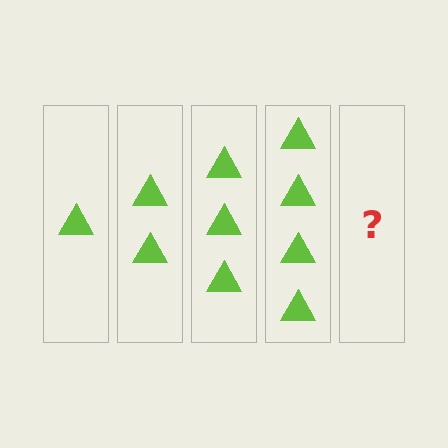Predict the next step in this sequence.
The next step is 5 triangles.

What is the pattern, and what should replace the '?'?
The pattern is that each step adds one more triangle. The '?' should be 5 triangles.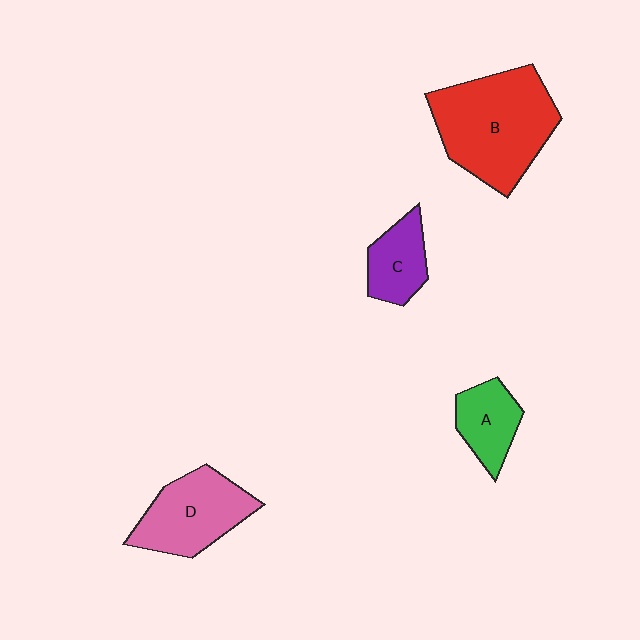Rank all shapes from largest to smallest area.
From largest to smallest: B (red), D (pink), A (green), C (purple).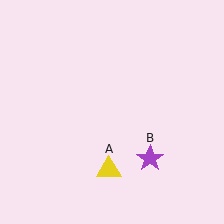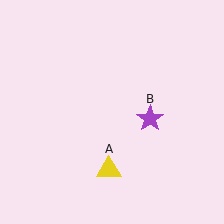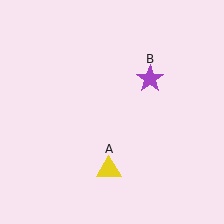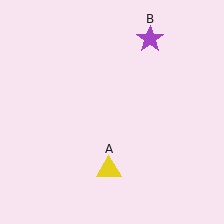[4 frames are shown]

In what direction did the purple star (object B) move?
The purple star (object B) moved up.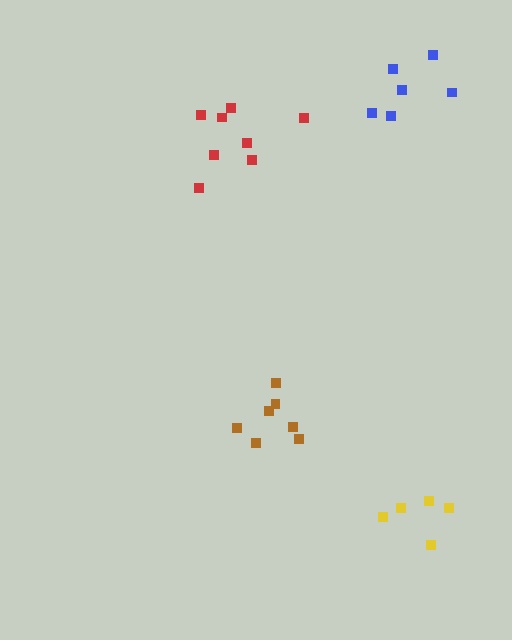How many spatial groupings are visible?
There are 4 spatial groupings.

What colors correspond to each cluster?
The clusters are colored: red, blue, brown, yellow.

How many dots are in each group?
Group 1: 8 dots, Group 2: 6 dots, Group 3: 7 dots, Group 4: 5 dots (26 total).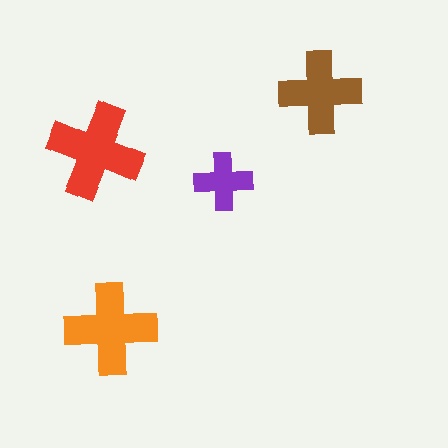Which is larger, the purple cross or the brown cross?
The brown one.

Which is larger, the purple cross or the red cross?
The red one.